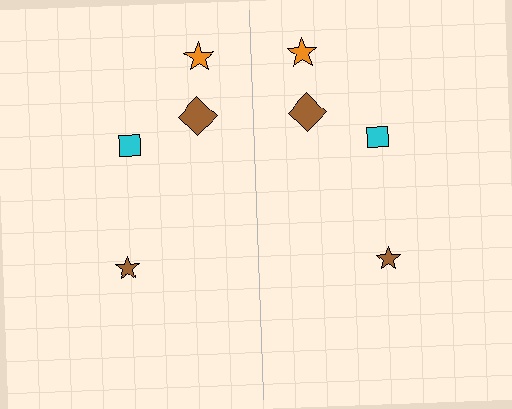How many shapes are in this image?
There are 8 shapes in this image.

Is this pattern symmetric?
Yes, this pattern has bilateral (reflection) symmetry.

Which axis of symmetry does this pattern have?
The pattern has a vertical axis of symmetry running through the center of the image.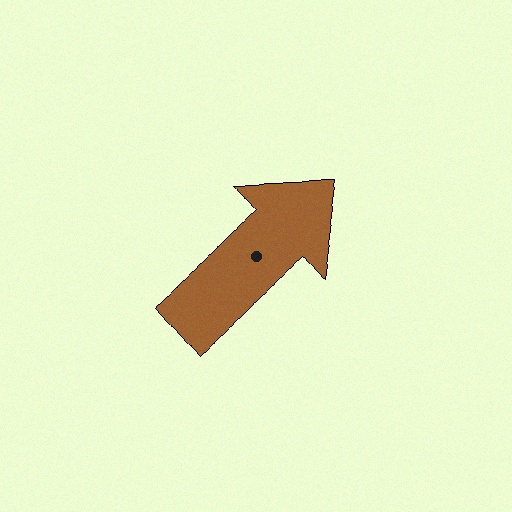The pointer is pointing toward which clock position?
Roughly 2 o'clock.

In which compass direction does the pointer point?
Northeast.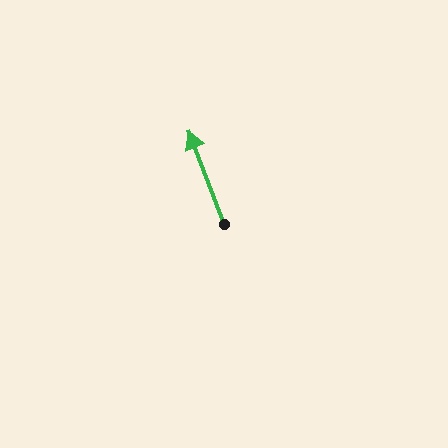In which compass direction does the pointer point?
North.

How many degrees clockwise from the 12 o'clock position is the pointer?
Approximately 339 degrees.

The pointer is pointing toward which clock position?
Roughly 11 o'clock.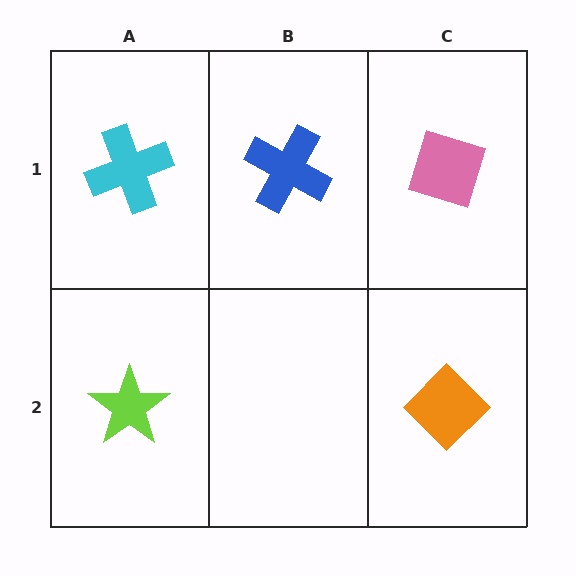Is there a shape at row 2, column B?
No, that cell is empty.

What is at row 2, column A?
A lime star.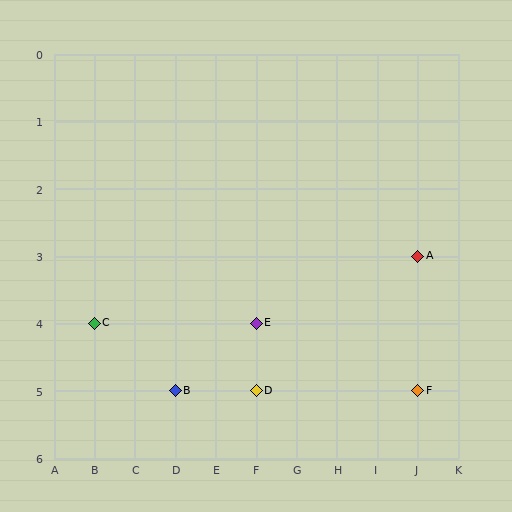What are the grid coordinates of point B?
Point B is at grid coordinates (D, 5).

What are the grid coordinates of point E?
Point E is at grid coordinates (F, 4).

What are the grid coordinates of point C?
Point C is at grid coordinates (B, 4).